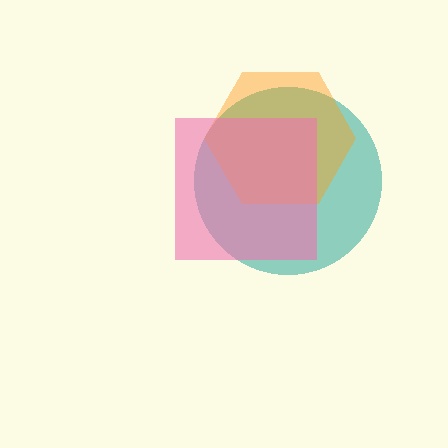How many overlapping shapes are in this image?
There are 3 overlapping shapes in the image.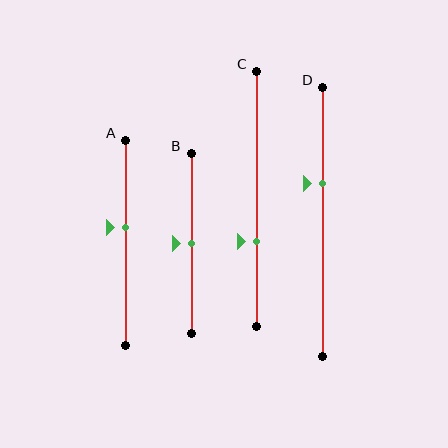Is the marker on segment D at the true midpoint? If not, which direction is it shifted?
No, the marker on segment D is shifted upward by about 14% of the segment length.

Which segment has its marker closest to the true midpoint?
Segment B has its marker closest to the true midpoint.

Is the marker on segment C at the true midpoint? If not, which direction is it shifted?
No, the marker on segment C is shifted downward by about 17% of the segment length.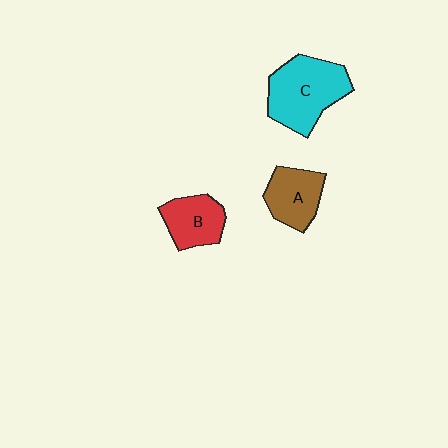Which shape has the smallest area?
Shape B (red).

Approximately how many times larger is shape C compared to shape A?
Approximately 1.6 times.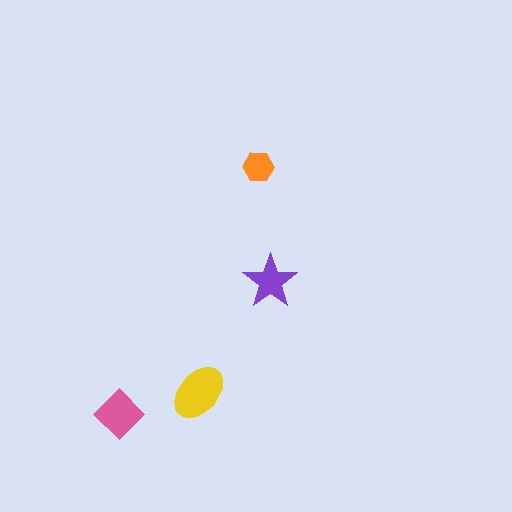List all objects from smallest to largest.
The orange hexagon, the purple star, the pink diamond, the yellow ellipse.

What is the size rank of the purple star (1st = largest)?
3rd.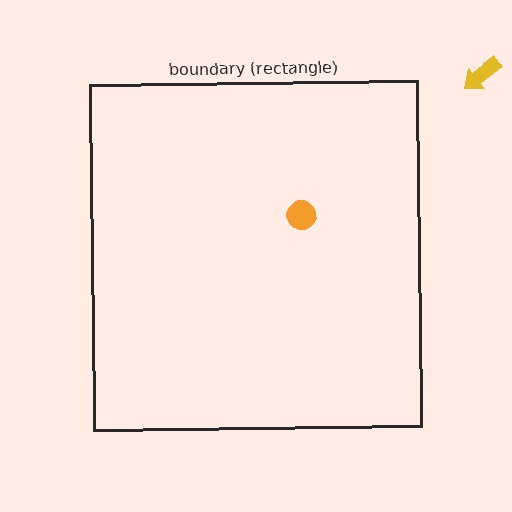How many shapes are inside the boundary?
1 inside, 1 outside.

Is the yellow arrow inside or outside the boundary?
Outside.